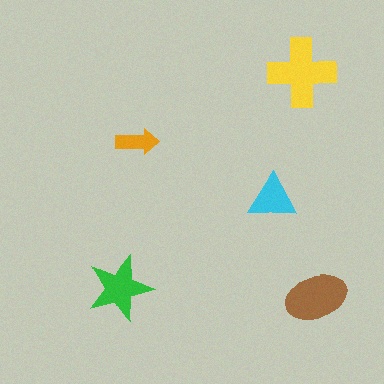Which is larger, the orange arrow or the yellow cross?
The yellow cross.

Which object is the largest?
The yellow cross.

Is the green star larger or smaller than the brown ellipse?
Smaller.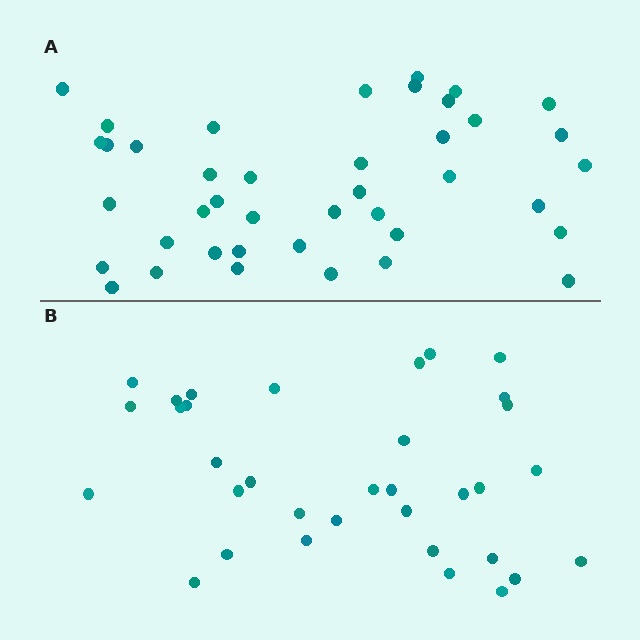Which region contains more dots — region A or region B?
Region A (the top region) has more dots.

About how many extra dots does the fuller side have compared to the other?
Region A has roughly 8 or so more dots than region B.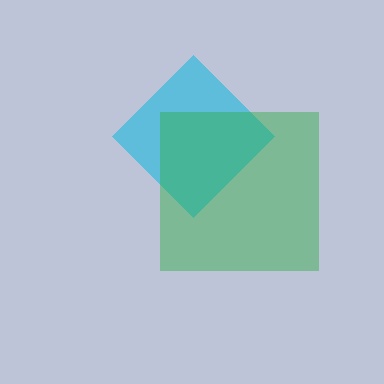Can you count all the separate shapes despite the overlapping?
Yes, there are 2 separate shapes.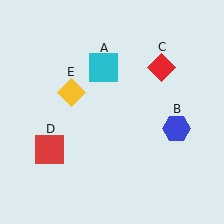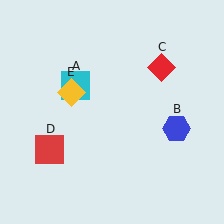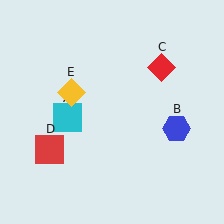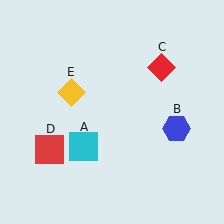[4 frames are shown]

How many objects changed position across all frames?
1 object changed position: cyan square (object A).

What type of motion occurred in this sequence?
The cyan square (object A) rotated counterclockwise around the center of the scene.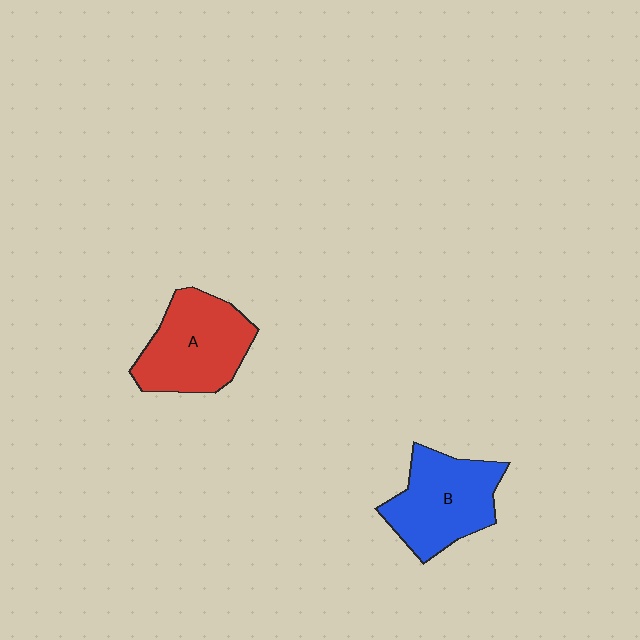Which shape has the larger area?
Shape A (red).